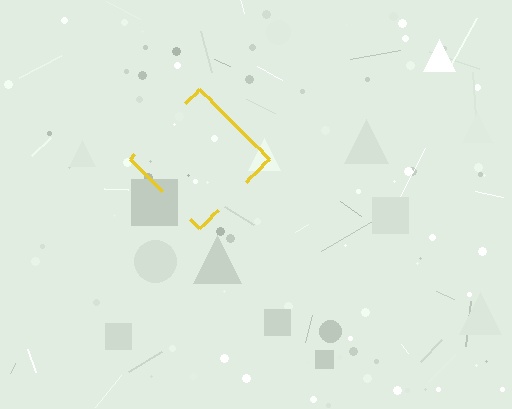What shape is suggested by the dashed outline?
The dashed outline suggests a diamond.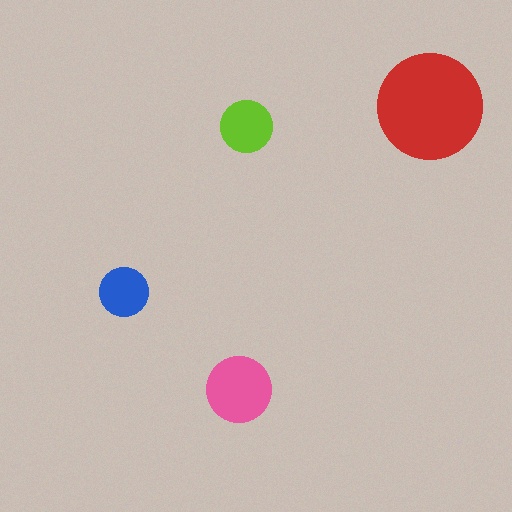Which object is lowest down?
The pink circle is bottommost.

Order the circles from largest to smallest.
the red one, the pink one, the lime one, the blue one.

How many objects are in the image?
There are 4 objects in the image.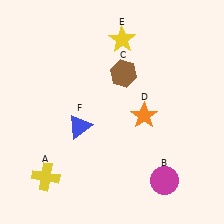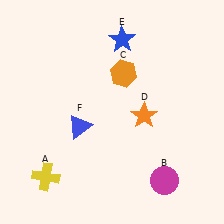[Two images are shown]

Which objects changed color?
C changed from brown to orange. E changed from yellow to blue.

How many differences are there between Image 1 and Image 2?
There are 2 differences between the two images.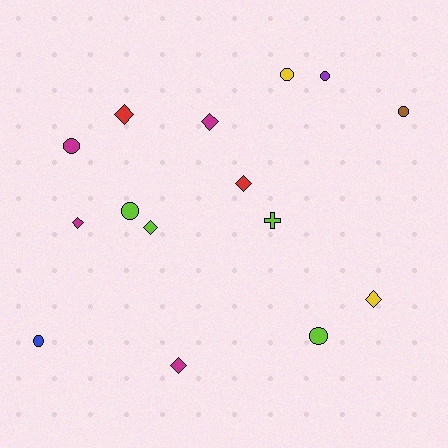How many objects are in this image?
There are 15 objects.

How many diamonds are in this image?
There are 7 diamonds.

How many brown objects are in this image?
There is 1 brown object.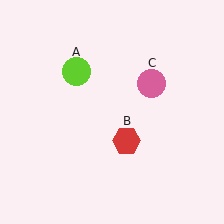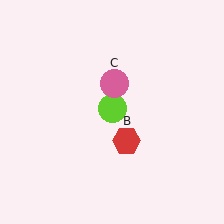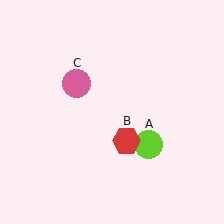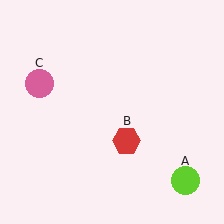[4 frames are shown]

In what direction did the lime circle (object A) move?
The lime circle (object A) moved down and to the right.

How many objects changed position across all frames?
2 objects changed position: lime circle (object A), pink circle (object C).